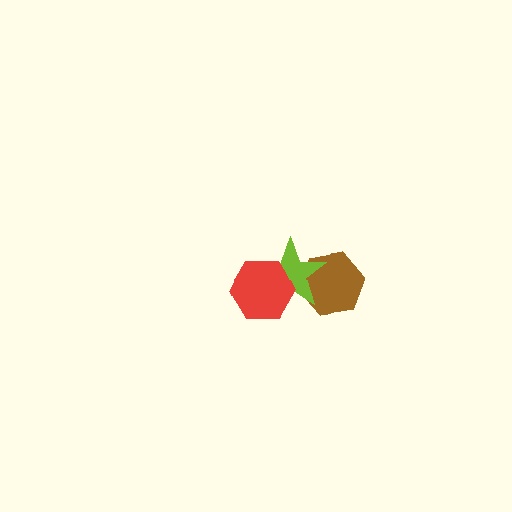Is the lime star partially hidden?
Yes, it is partially covered by another shape.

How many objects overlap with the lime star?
2 objects overlap with the lime star.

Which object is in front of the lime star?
The red hexagon is in front of the lime star.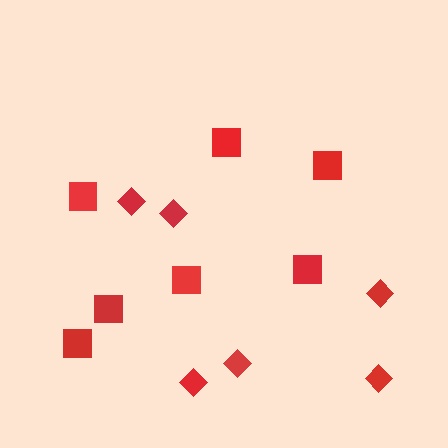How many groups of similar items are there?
There are 2 groups: one group of diamonds (6) and one group of squares (7).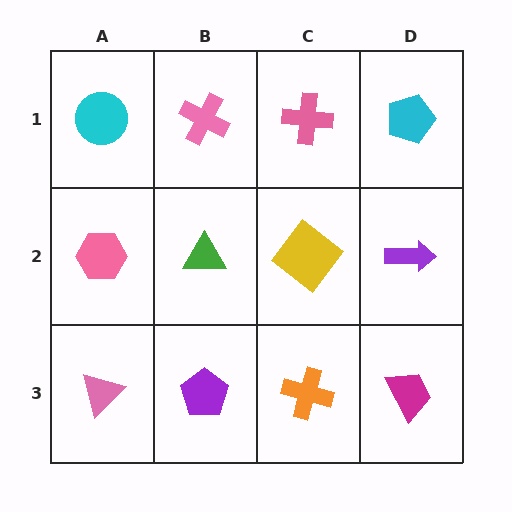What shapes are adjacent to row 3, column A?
A pink hexagon (row 2, column A), a purple pentagon (row 3, column B).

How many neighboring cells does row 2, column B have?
4.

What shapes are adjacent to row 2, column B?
A pink cross (row 1, column B), a purple pentagon (row 3, column B), a pink hexagon (row 2, column A), a yellow diamond (row 2, column C).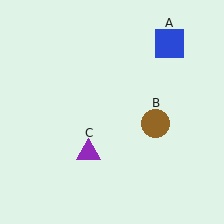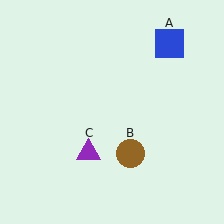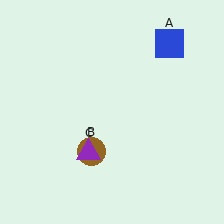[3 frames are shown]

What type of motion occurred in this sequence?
The brown circle (object B) rotated clockwise around the center of the scene.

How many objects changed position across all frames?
1 object changed position: brown circle (object B).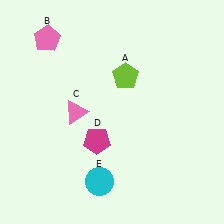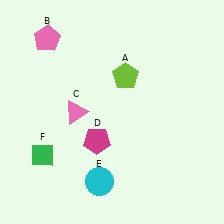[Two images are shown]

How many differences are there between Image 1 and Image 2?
There is 1 difference between the two images.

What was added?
A green diamond (F) was added in Image 2.